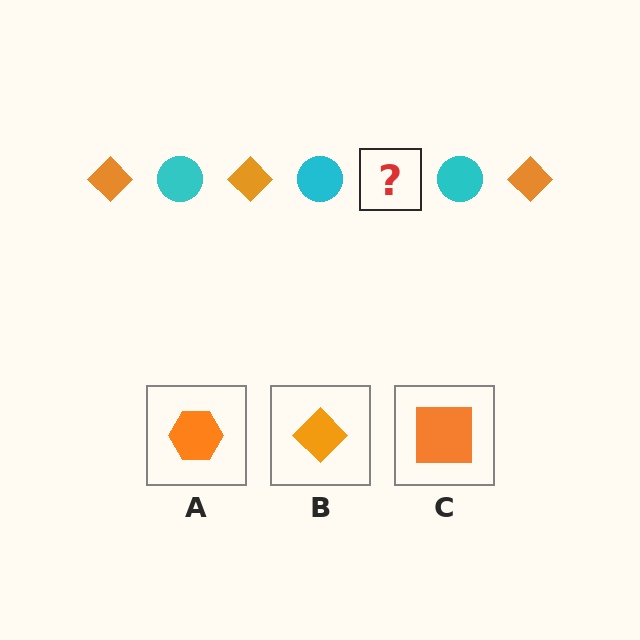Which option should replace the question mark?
Option B.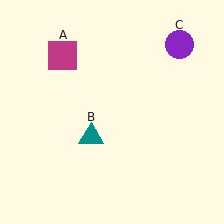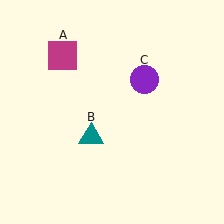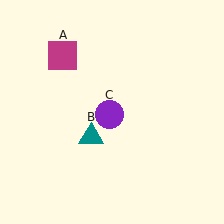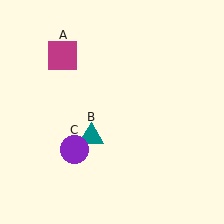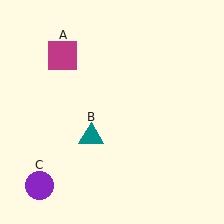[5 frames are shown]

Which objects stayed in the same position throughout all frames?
Magenta square (object A) and teal triangle (object B) remained stationary.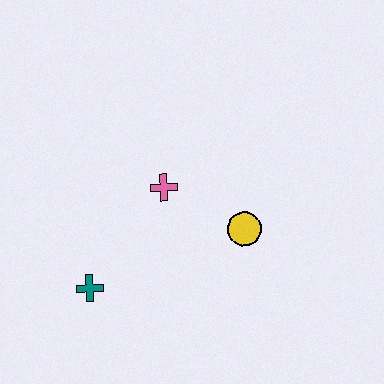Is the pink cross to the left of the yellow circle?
Yes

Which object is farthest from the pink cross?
The teal cross is farthest from the pink cross.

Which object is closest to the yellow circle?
The pink cross is closest to the yellow circle.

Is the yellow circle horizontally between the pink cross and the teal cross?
No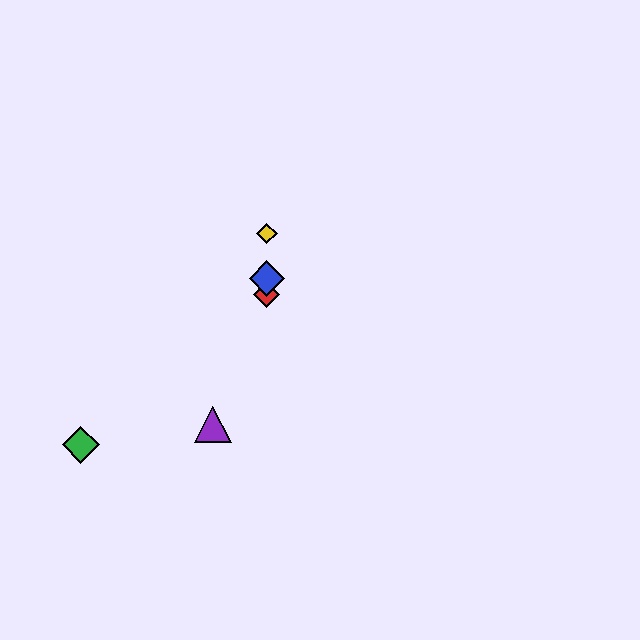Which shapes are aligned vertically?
The red diamond, the blue diamond, the yellow diamond are aligned vertically.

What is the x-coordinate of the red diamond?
The red diamond is at x≈267.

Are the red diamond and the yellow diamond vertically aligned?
Yes, both are at x≈267.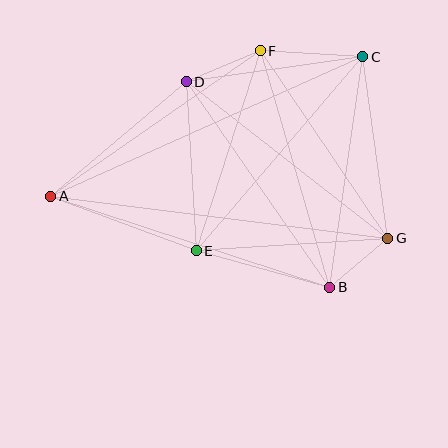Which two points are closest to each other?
Points B and G are closest to each other.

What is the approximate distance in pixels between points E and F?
The distance between E and F is approximately 210 pixels.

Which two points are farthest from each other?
Points A and C are farthest from each other.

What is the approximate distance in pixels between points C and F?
The distance between C and F is approximately 103 pixels.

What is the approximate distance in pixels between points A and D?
The distance between A and D is approximately 178 pixels.